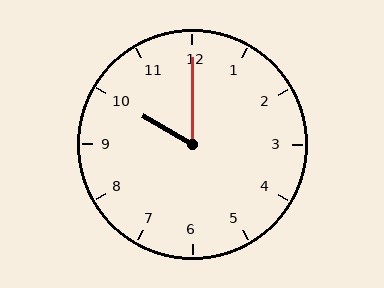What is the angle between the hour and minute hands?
Approximately 60 degrees.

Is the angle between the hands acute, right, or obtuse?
It is acute.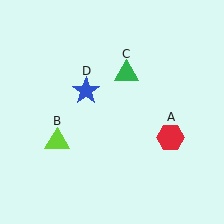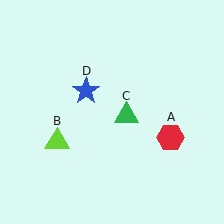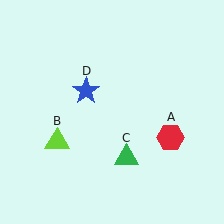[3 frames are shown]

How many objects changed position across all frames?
1 object changed position: green triangle (object C).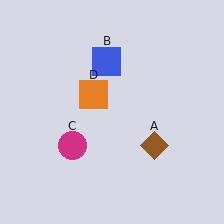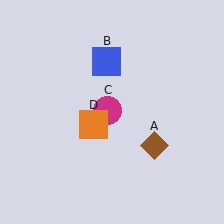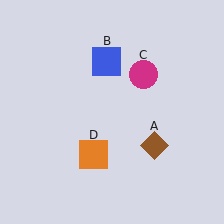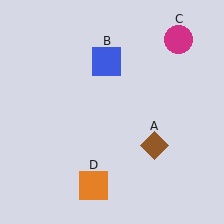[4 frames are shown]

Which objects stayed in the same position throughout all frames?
Brown diamond (object A) and blue square (object B) remained stationary.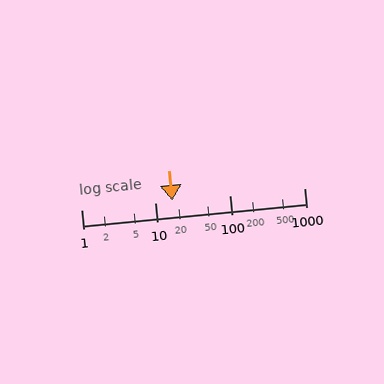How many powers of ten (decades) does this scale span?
The scale spans 3 decades, from 1 to 1000.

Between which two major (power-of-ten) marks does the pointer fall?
The pointer is between 10 and 100.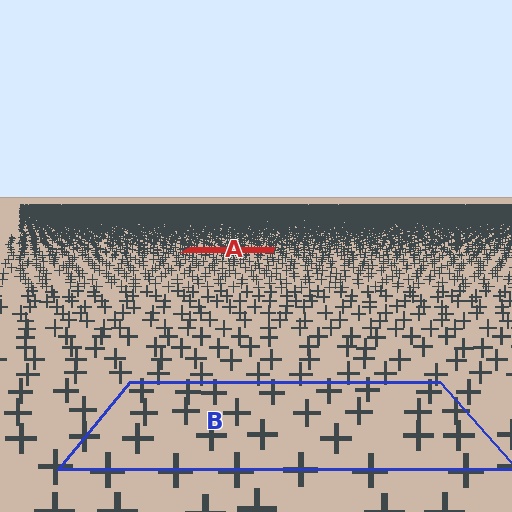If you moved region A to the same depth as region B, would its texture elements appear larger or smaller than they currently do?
They would appear larger. At a closer depth, the same texture elements are projected at a bigger on-screen size.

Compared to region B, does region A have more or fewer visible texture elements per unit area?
Region A has more texture elements per unit area — they are packed more densely because it is farther away.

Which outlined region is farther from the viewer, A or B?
Region A is farther from the viewer — the texture elements inside it appear smaller and more densely packed.